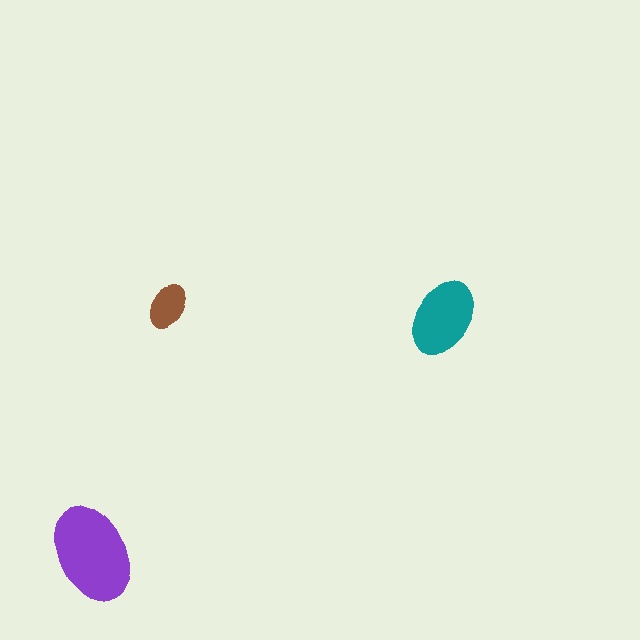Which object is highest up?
The brown ellipse is topmost.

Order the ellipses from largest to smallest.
the purple one, the teal one, the brown one.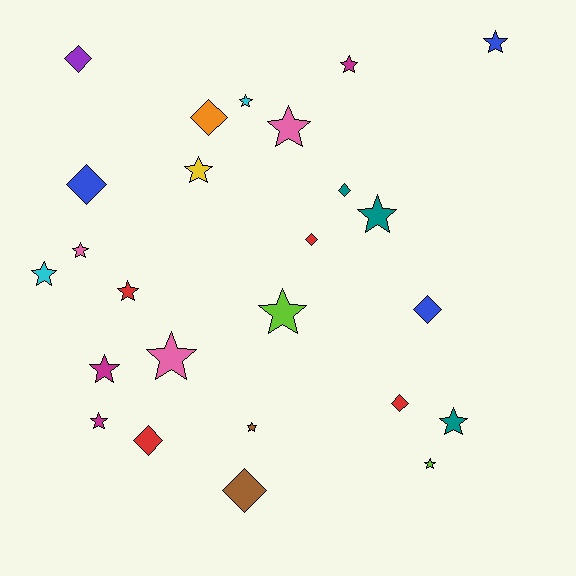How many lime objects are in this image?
There are 2 lime objects.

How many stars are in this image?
There are 16 stars.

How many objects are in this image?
There are 25 objects.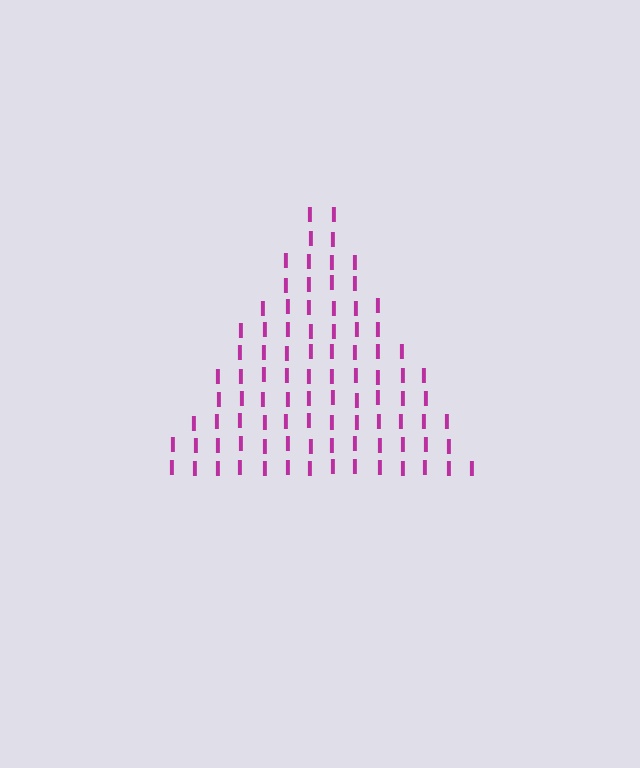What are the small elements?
The small elements are letter I's.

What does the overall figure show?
The overall figure shows a triangle.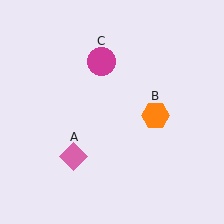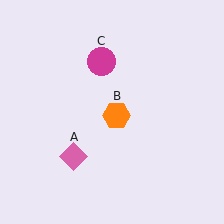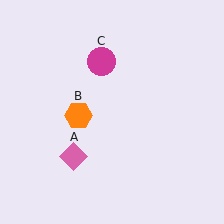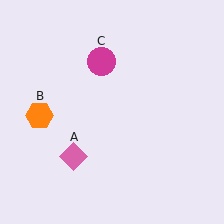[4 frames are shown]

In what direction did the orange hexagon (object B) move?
The orange hexagon (object B) moved left.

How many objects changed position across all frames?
1 object changed position: orange hexagon (object B).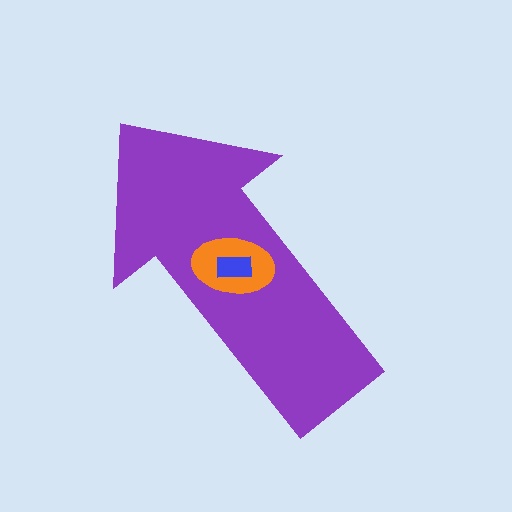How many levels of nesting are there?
3.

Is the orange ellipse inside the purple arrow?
Yes.